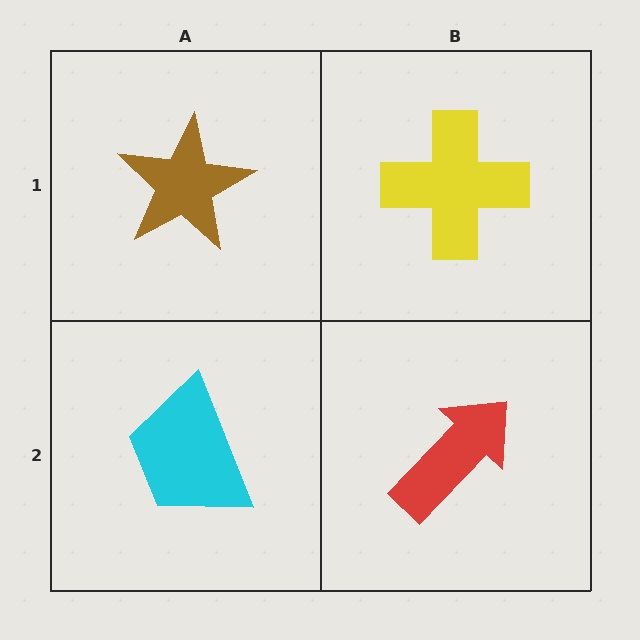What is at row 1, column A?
A brown star.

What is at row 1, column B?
A yellow cross.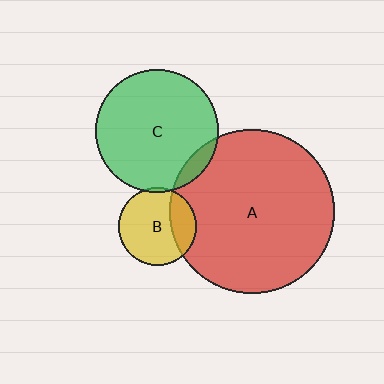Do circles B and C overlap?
Yes.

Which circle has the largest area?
Circle A (red).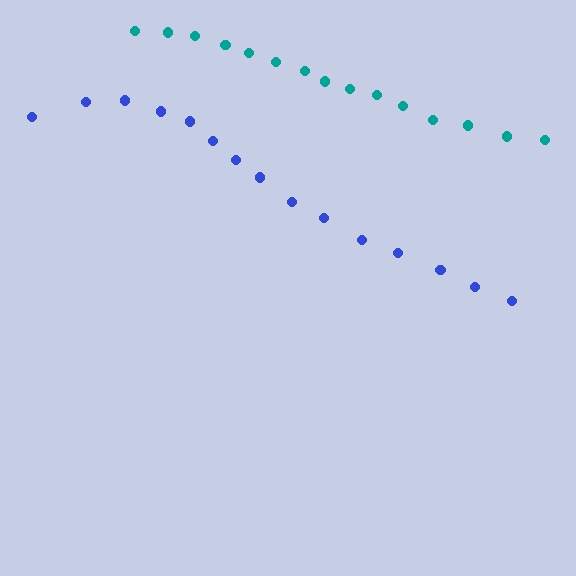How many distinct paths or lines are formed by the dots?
There are 2 distinct paths.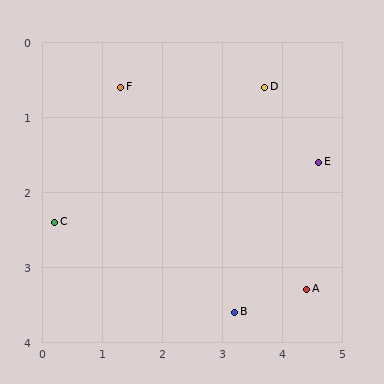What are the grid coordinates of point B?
Point B is at approximately (3.2, 3.6).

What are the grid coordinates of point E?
Point E is at approximately (4.6, 1.6).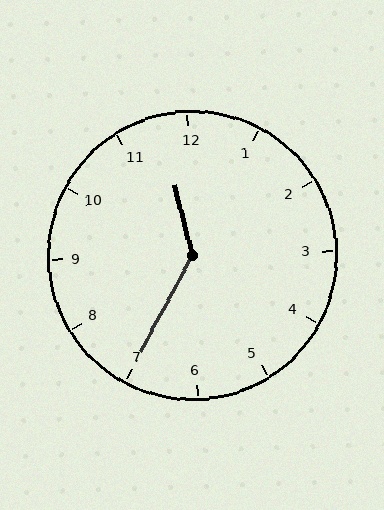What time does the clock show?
11:35.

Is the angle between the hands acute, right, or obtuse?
It is obtuse.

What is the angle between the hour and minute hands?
Approximately 138 degrees.